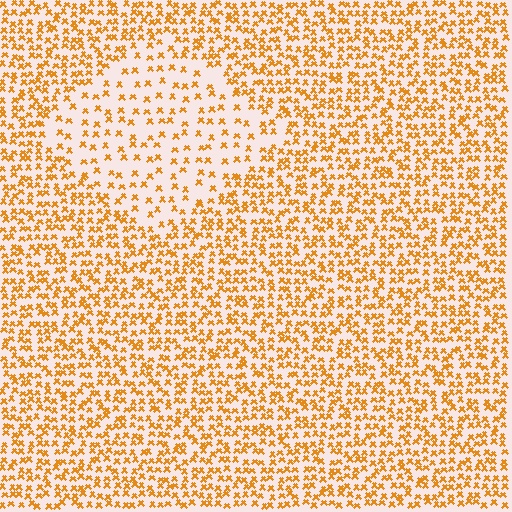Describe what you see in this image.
The image contains small orange elements arranged at two different densities. A diamond-shaped region is visible where the elements are less densely packed than the surrounding area.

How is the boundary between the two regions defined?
The boundary is defined by a change in element density (approximately 2.2x ratio). All elements are the same color, size, and shape.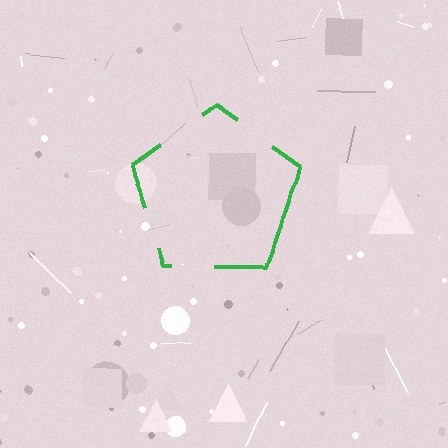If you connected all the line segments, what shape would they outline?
They would outline a pentagon.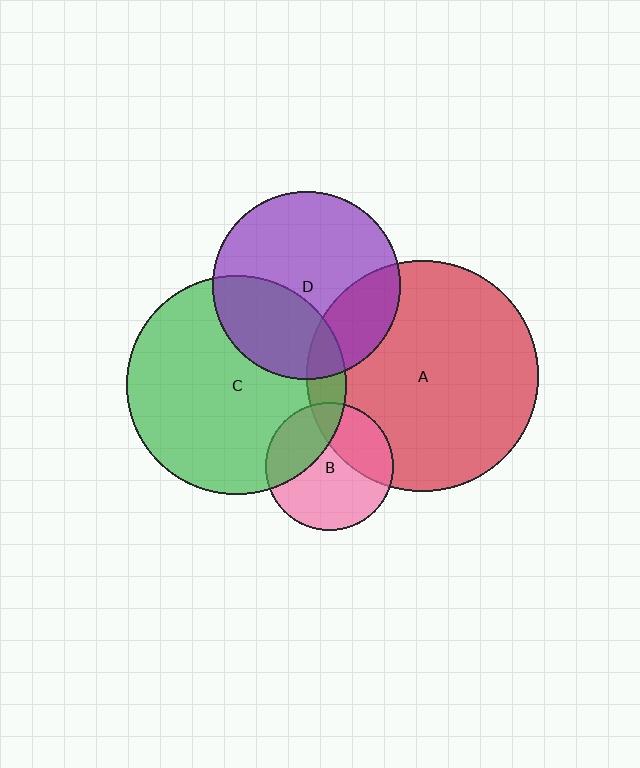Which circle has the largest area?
Circle A (red).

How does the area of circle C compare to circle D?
Approximately 1.4 times.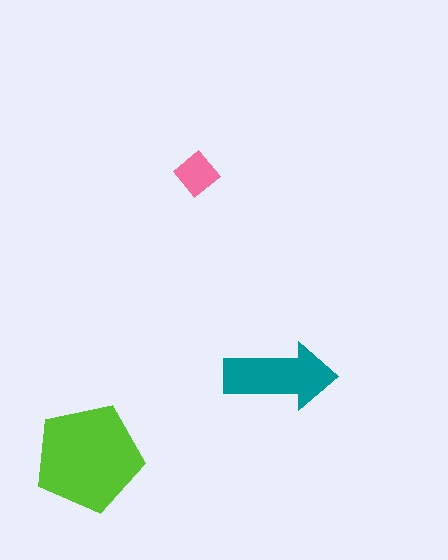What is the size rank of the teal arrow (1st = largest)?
2nd.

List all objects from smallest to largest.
The pink diamond, the teal arrow, the lime pentagon.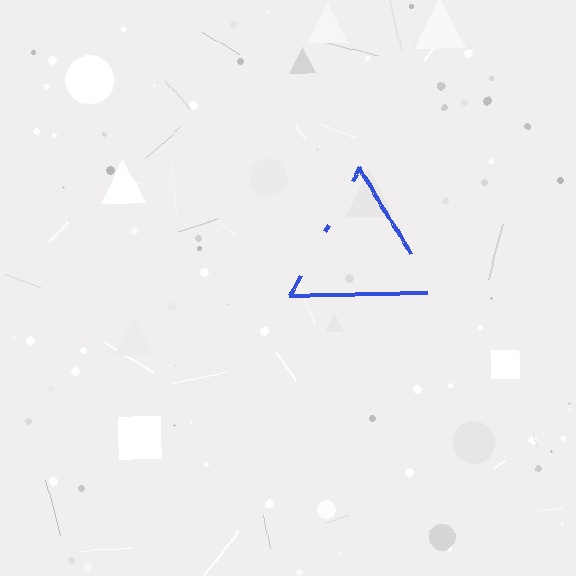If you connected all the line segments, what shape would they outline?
They would outline a triangle.